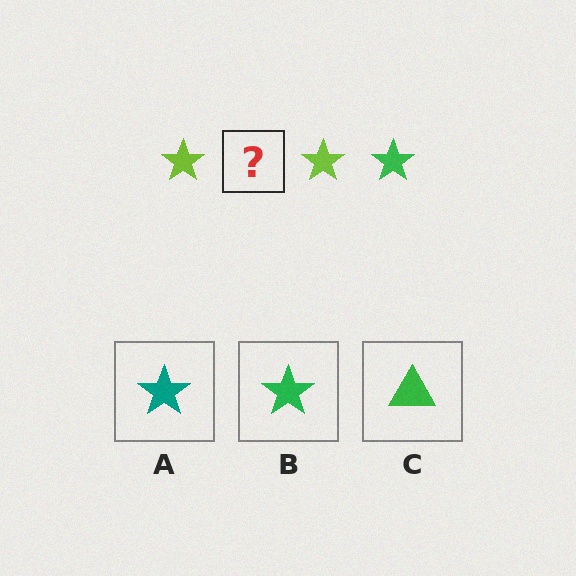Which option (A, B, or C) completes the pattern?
B.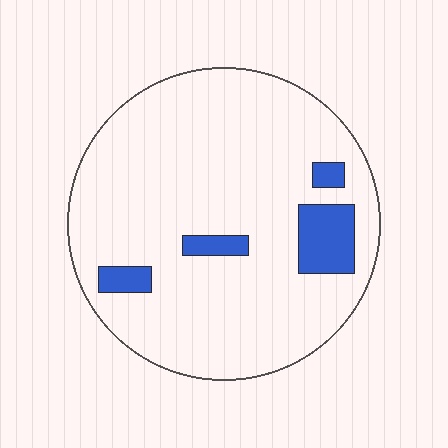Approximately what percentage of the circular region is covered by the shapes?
Approximately 10%.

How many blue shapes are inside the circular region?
4.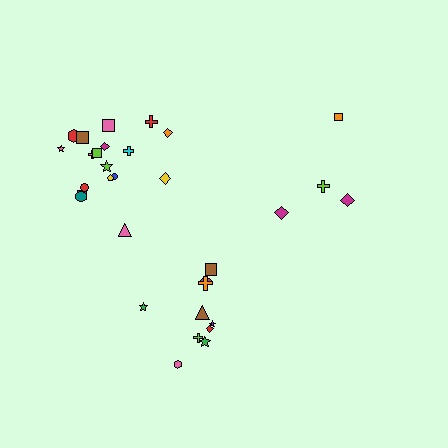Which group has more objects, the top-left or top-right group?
The top-left group.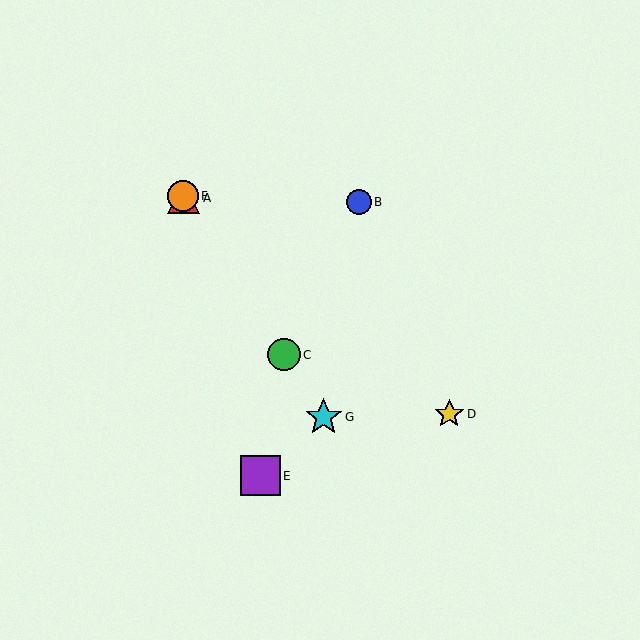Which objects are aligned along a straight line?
Objects A, C, F, G are aligned along a straight line.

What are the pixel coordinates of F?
Object F is at (183, 196).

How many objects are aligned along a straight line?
4 objects (A, C, F, G) are aligned along a straight line.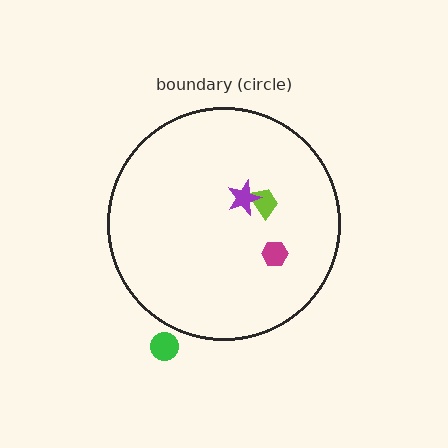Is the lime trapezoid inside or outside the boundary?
Inside.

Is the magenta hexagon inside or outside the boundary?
Inside.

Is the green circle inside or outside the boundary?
Outside.